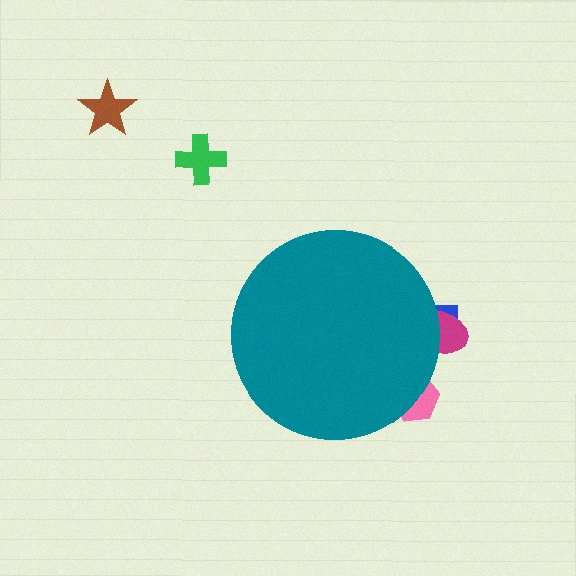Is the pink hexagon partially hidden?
Yes, the pink hexagon is partially hidden behind the teal circle.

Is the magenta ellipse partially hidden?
Yes, the magenta ellipse is partially hidden behind the teal circle.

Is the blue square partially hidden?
Yes, the blue square is partially hidden behind the teal circle.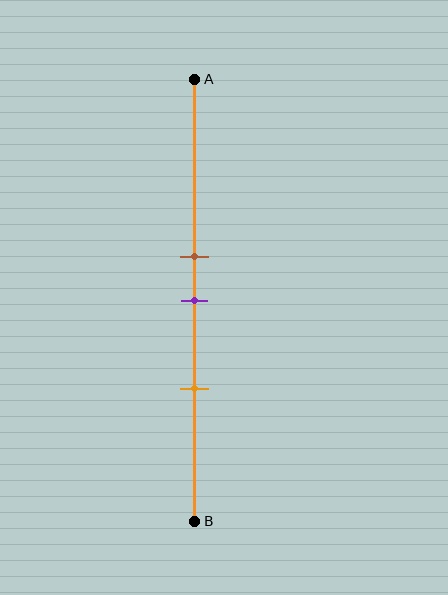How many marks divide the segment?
There are 3 marks dividing the segment.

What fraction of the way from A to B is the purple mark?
The purple mark is approximately 50% (0.5) of the way from A to B.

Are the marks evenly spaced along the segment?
Yes, the marks are approximately evenly spaced.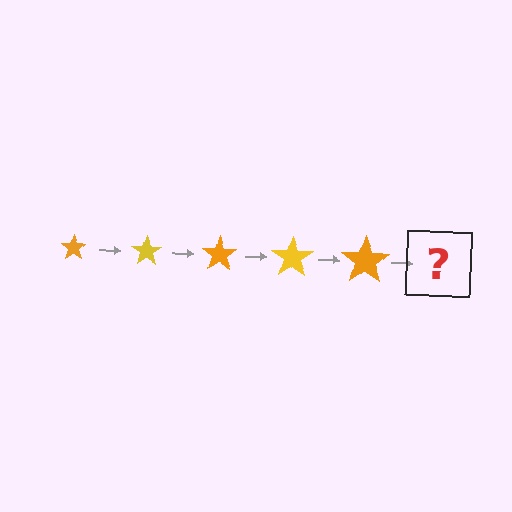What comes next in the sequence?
The next element should be a yellow star, larger than the previous one.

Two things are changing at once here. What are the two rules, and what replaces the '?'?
The two rules are that the star grows larger each step and the color cycles through orange and yellow. The '?' should be a yellow star, larger than the previous one.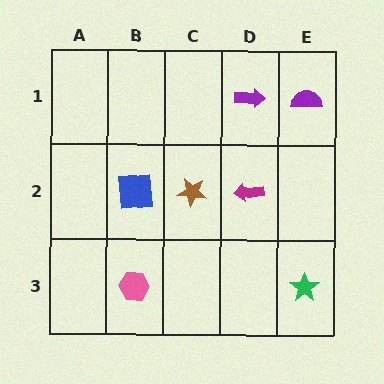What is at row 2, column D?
A magenta arrow.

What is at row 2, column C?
A brown star.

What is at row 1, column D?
A purple arrow.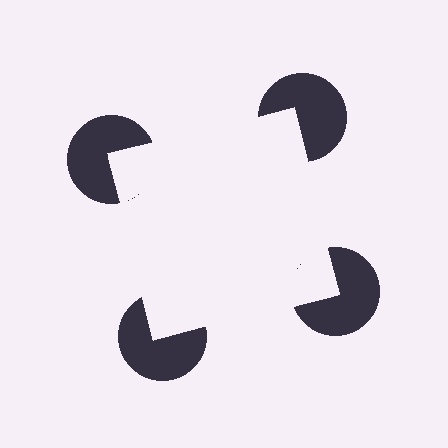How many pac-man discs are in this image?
There are 4 — one at each vertex of the illusory square.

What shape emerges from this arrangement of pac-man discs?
An illusory square — its edges are inferred from the aligned wedge cuts in the pac-man discs, not physically drawn.